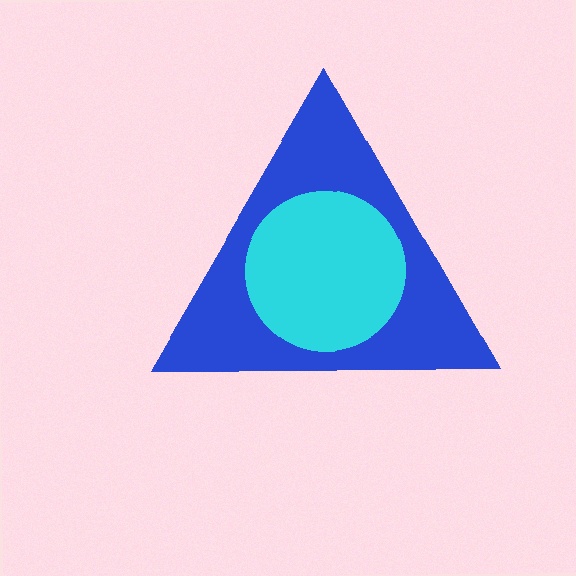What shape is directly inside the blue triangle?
The cyan circle.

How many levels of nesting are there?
2.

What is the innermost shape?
The cyan circle.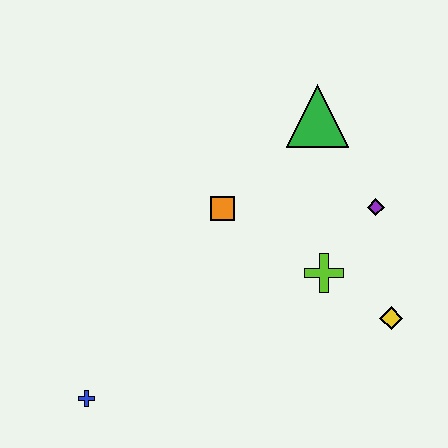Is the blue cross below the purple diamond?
Yes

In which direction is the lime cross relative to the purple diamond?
The lime cross is below the purple diamond.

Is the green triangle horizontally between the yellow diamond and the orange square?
Yes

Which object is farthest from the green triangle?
The blue cross is farthest from the green triangle.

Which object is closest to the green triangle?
The purple diamond is closest to the green triangle.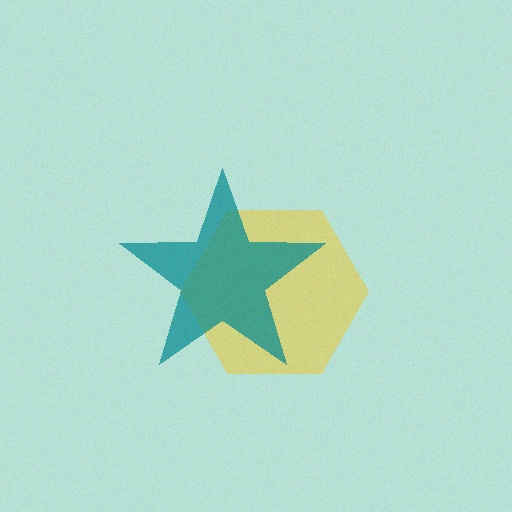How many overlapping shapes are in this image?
There are 2 overlapping shapes in the image.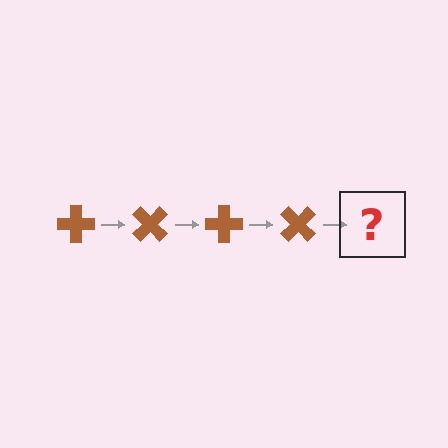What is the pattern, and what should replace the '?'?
The pattern is that the cross rotates 45 degrees each step. The '?' should be a brown cross rotated 180 degrees.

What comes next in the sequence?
The next element should be a brown cross rotated 180 degrees.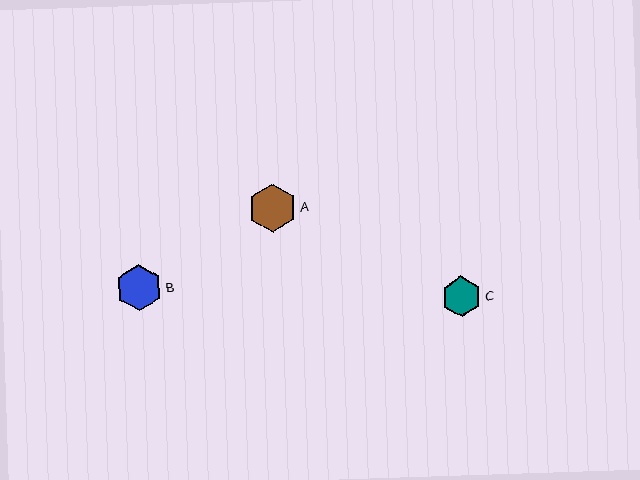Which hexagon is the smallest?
Hexagon C is the smallest with a size of approximately 40 pixels.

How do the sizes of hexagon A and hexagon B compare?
Hexagon A and hexagon B are approximately the same size.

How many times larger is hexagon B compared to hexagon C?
Hexagon B is approximately 1.2 times the size of hexagon C.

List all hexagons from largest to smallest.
From largest to smallest: A, B, C.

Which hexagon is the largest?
Hexagon A is the largest with a size of approximately 49 pixels.